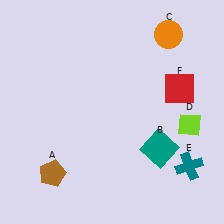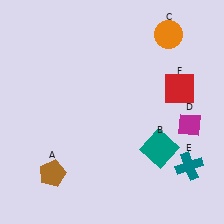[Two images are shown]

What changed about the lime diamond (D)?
In Image 1, D is lime. In Image 2, it changed to magenta.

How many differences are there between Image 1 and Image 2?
There is 1 difference between the two images.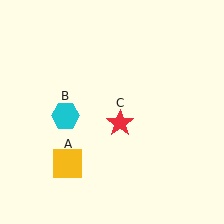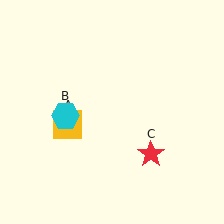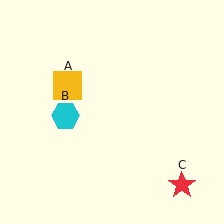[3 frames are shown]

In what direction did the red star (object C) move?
The red star (object C) moved down and to the right.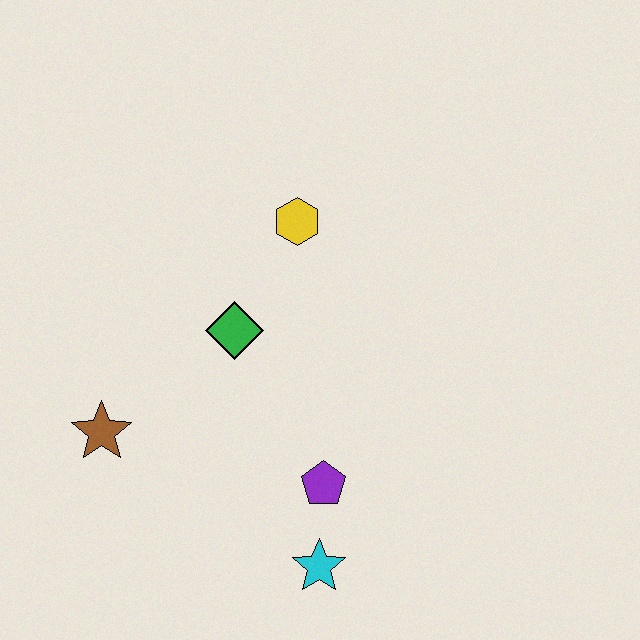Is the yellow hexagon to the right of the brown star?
Yes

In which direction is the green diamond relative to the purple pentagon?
The green diamond is above the purple pentagon.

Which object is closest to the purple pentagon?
The cyan star is closest to the purple pentagon.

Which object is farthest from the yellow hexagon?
The cyan star is farthest from the yellow hexagon.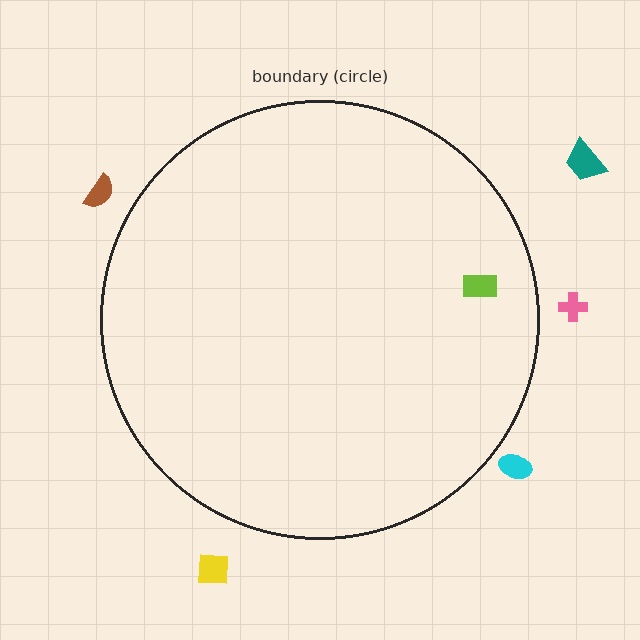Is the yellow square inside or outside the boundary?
Outside.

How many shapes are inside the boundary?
1 inside, 5 outside.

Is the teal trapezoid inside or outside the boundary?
Outside.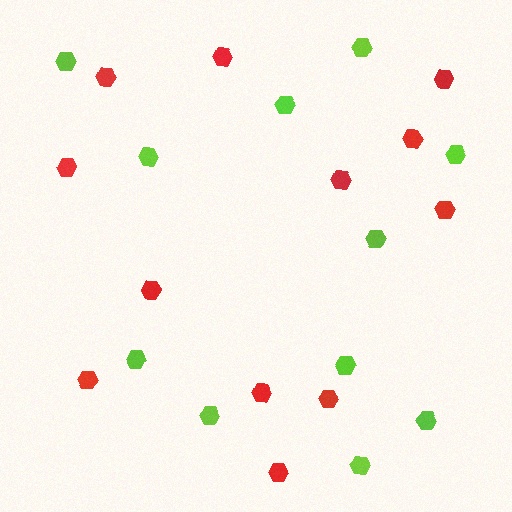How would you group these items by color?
There are 2 groups: one group of red hexagons (12) and one group of lime hexagons (11).